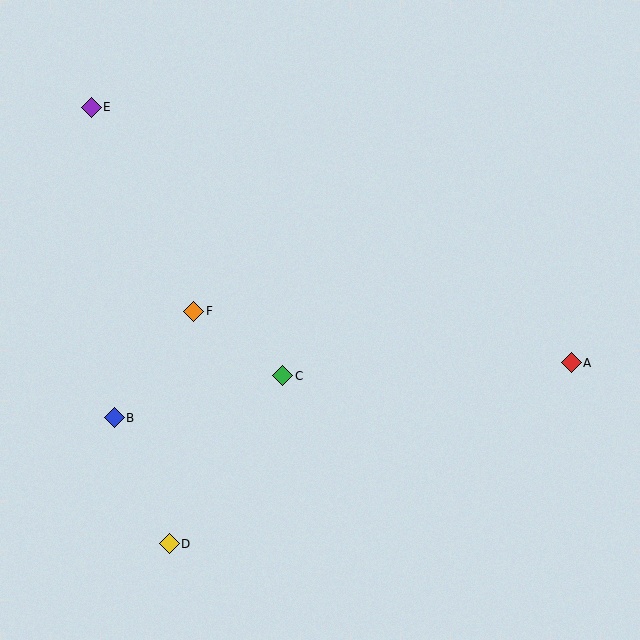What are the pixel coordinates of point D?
Point D is at (169, 544).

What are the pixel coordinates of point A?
Point A is at (571, 363).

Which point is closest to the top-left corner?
Point E is closest to the top-left corner.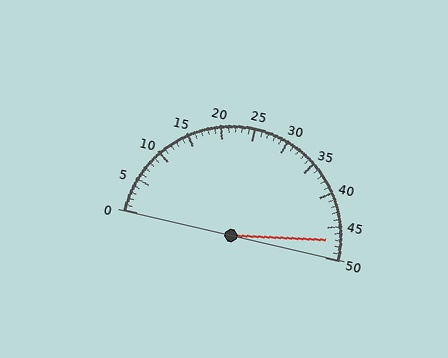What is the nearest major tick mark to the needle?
The nearest major tick mark is 45.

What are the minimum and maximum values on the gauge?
The gauge ranges from 0 to 50.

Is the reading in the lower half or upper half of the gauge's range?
The reading is in the upper half of the range (0 to 50).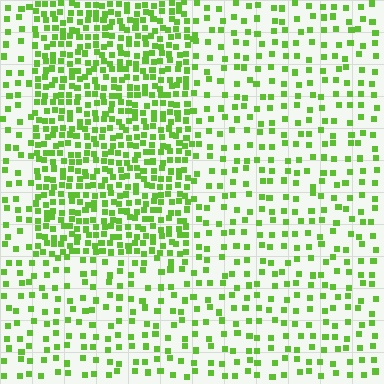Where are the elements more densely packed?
The elements are more densely packed inside the rectangle boundary.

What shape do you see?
I see a rectangle.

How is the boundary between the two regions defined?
The boundary is defined by a change in element density (approximately 2.3x ratio). All elements are the same color, size, and shape.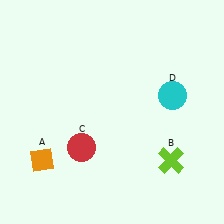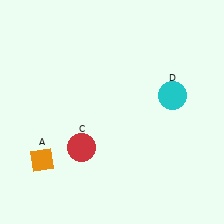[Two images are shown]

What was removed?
The lime cross (B) was removed in Image 2.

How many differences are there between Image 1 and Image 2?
There is 1 difference between the two images.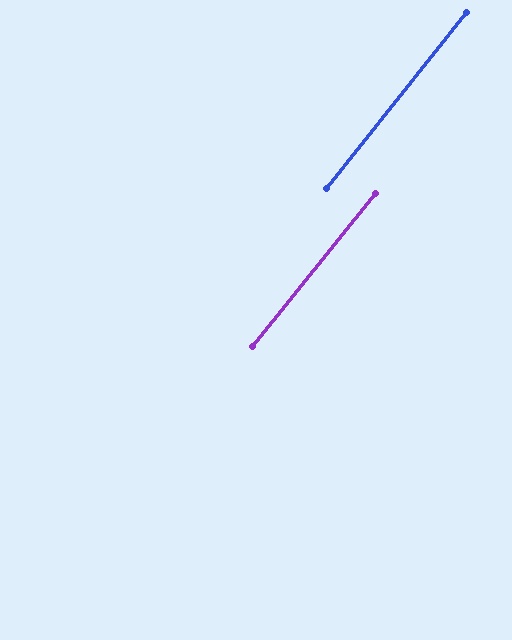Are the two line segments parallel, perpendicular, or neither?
Parallel — their directions differ by only 0.3°.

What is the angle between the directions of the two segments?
Approximately 0 degrees.